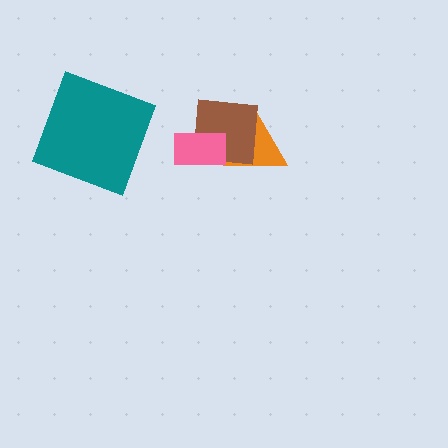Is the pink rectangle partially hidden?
No, no other shape covers it.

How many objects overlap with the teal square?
0 objects overlap with the teal square.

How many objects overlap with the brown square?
2 objects overlap with the brown square.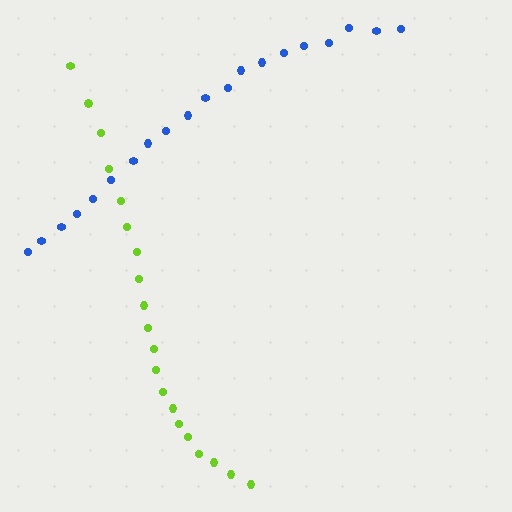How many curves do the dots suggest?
There are 2 distinct paths.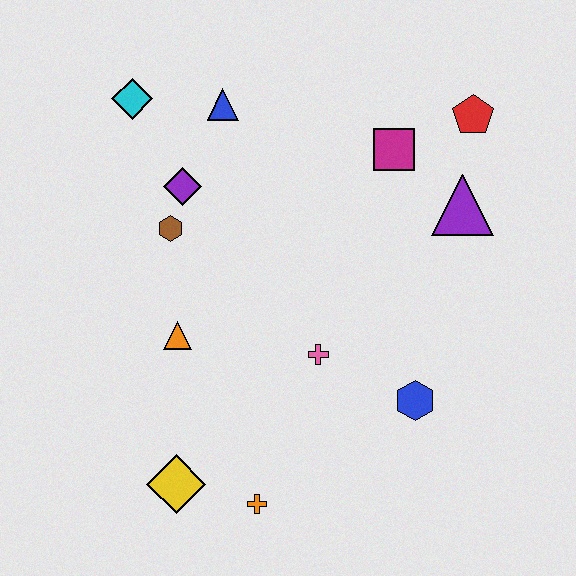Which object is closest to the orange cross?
The yellow diamond is closest to the orange cross.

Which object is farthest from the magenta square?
The yellow diamond is farthest from the magenta square.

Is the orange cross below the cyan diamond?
Yes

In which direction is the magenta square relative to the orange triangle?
The magenta square is to the right of the orange triangle.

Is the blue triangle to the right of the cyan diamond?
Yes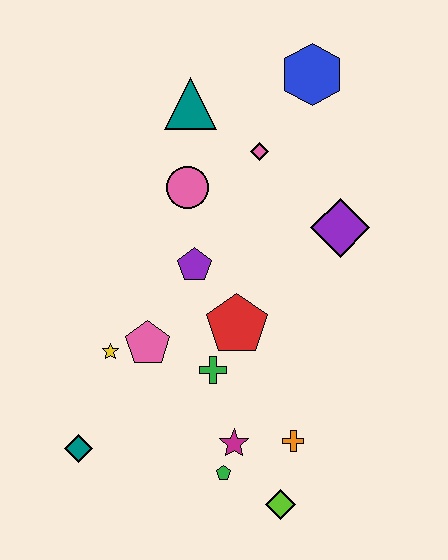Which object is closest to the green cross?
The red pentagon is closest to the green cross.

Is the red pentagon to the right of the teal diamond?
Yes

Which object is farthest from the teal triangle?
The lime diamond is farthest from the teal triangle.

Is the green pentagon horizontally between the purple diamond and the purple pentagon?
Yes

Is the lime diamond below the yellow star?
Yes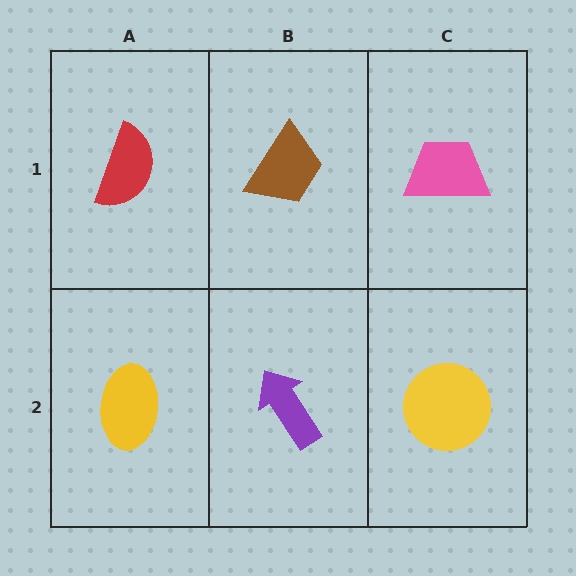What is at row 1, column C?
A pink trapezoid.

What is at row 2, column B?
A purple arrow.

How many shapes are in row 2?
3 shapes.